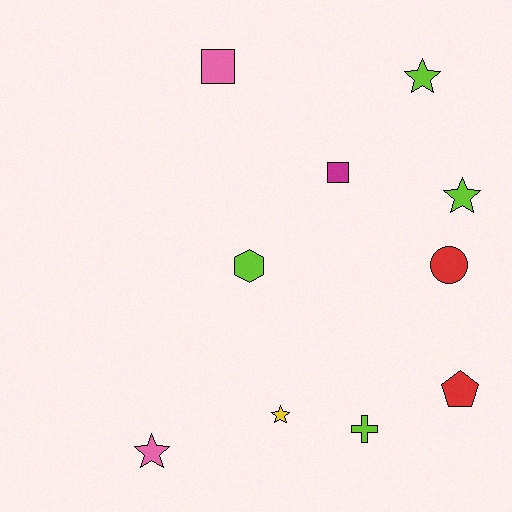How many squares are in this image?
There are 2 squares.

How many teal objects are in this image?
There are no teal objects.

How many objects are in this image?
There are 10 objects.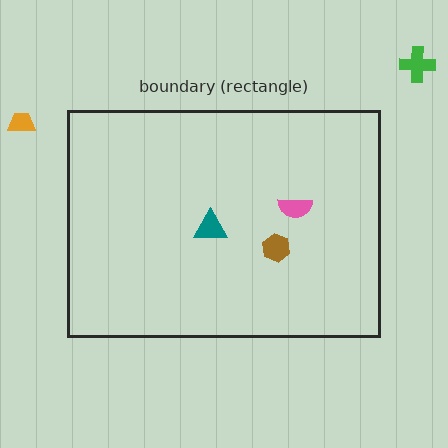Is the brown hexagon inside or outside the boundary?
Inside.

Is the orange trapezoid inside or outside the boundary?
Outside.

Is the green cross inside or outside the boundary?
Outside.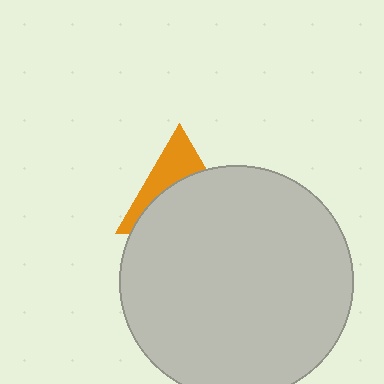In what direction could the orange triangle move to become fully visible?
The orange triangle could move up. That would shift it out from behind the light gray circle entirely.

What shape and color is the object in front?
The object in front is a light gray circle.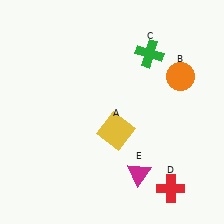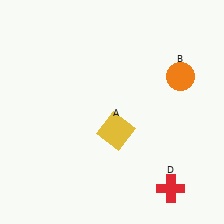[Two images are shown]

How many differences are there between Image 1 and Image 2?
There are 2 differences between the two images.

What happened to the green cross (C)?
The green cross (C) was removed in Image 2. It was in the top-right area of Image 1.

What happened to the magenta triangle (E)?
The magenta triangle (E) was removed in Image 2. It was in the bottom-right area of Image 1.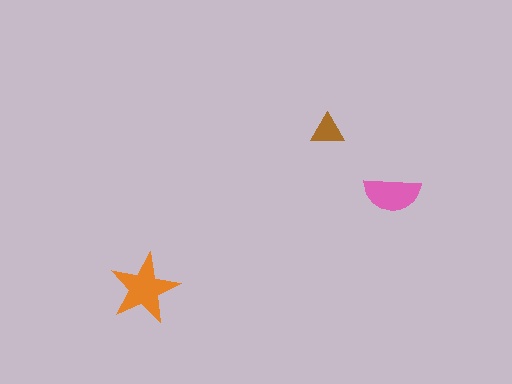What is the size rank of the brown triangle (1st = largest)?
3rd.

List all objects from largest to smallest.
The orange star, the pink semicircle, the brown triangle.